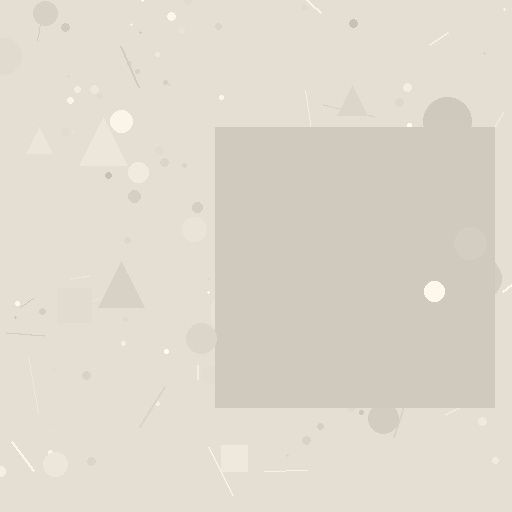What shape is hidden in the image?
A square is hidden in the image.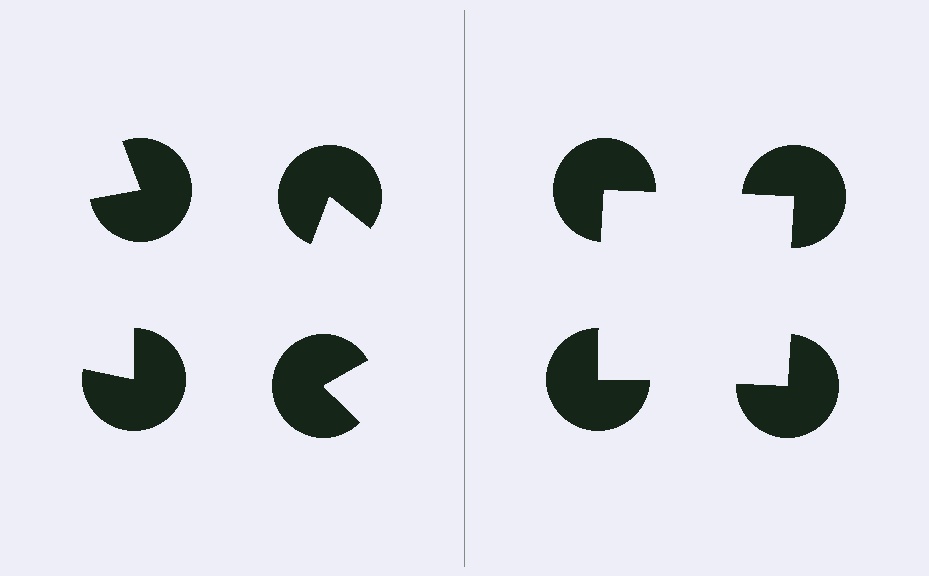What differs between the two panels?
The pac-man discs are positioned identically on both sides; only the wedge orientations differ. On the right they align to a square; on the left they are misaligned.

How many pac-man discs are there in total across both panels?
8 — 4 on each side.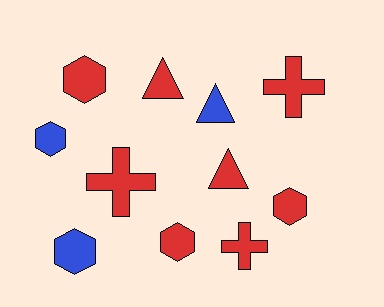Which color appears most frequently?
Red, with 8 objects.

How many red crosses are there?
There are 3 red crosses.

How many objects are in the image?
There are 11 objects.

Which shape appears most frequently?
Hexagon, with 5 objects.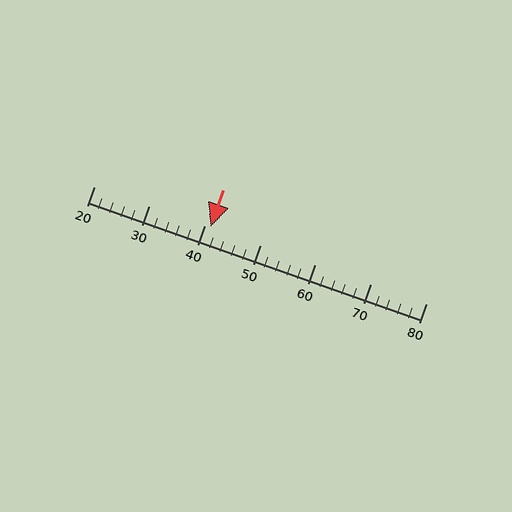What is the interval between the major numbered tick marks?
The major tick marks are spaced 10 units apart.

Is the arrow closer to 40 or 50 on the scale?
The arrow is closer to 40.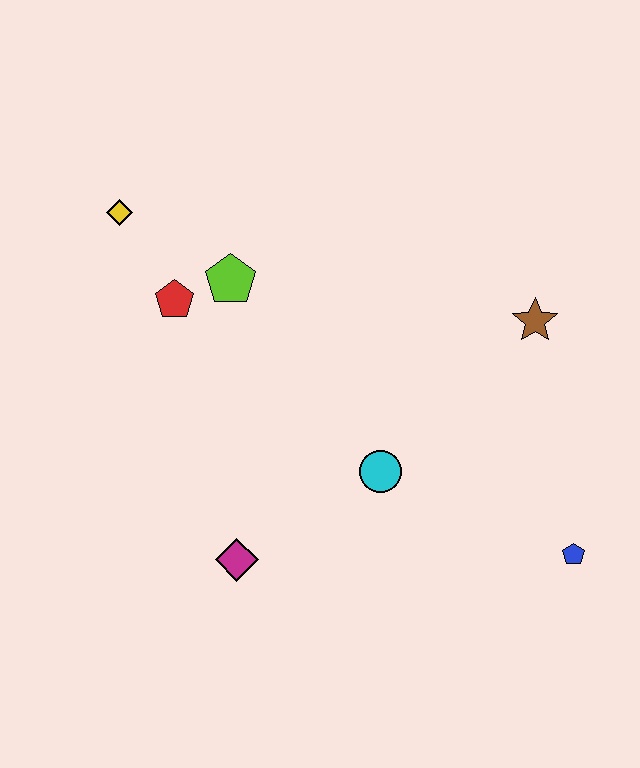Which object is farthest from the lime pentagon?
The blue pentagon is farthest from the lime pentagon.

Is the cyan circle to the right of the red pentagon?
Yes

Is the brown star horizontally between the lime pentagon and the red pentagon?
No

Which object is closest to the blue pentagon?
The cyan circle is closest to the blue pentagon.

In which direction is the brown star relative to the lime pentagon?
The brown star is to the right of the lime pentagon.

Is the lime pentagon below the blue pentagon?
No